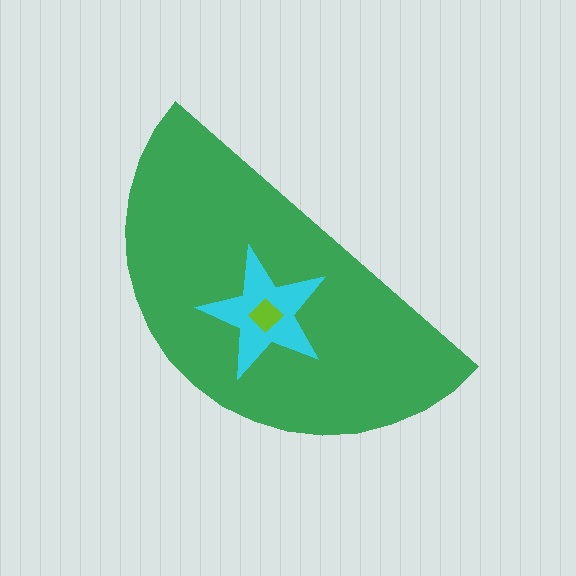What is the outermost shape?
The green semicircle.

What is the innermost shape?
The lime diamond.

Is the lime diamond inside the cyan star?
Yes.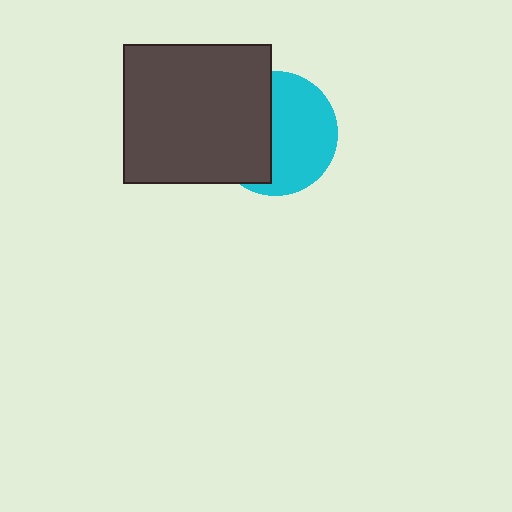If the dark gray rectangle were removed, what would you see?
You would see the complete cyan circle.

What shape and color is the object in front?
The object in front is a dark gray rectangle.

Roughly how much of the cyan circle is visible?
About half of it is visible (roughly 56%).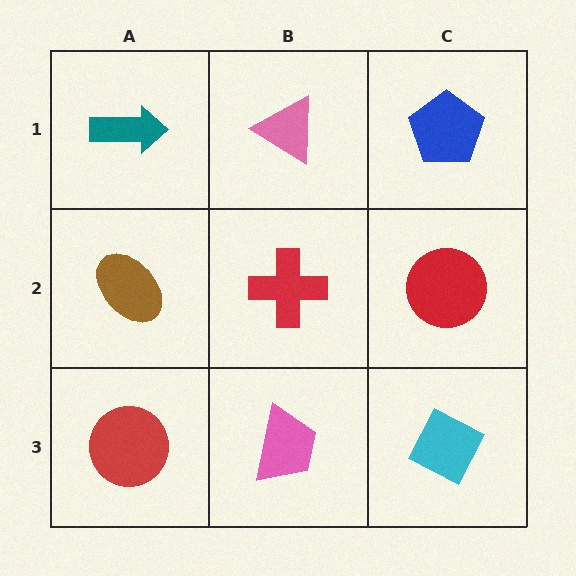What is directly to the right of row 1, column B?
A blue pentagon.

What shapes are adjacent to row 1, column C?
A red circle (row 2, column C), a pink triangle (row 1, column B).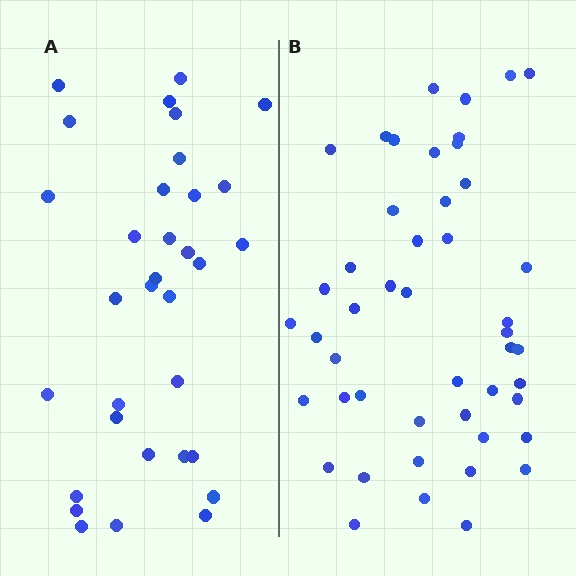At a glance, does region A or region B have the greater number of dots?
Region B (the right region) has more dots.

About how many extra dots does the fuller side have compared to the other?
Region B has approximately 15 more dots than region A.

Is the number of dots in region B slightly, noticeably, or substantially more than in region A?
Region B has noticeably more, but not dramatically so. The ratio is roughly 1.4 to 1.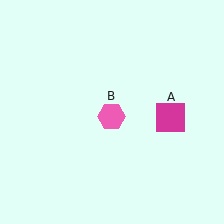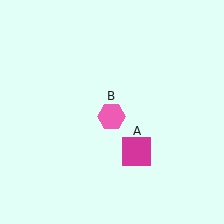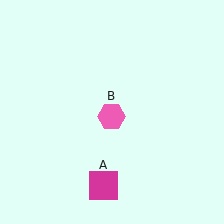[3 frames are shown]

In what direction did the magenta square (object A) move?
The magenta square (object A) moved down and to the left.